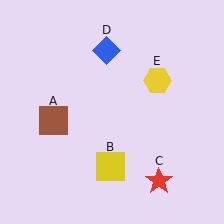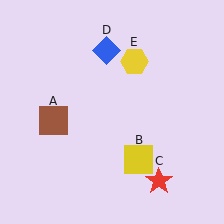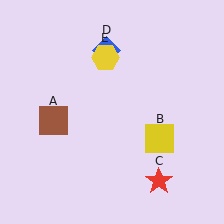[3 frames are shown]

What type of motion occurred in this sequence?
The yellow square (object B), yellow hexagon (object E) rotated counterclockwise around the center of the scene.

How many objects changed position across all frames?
2 objects changed position: yellow square (object B), yellow hexagon (object E).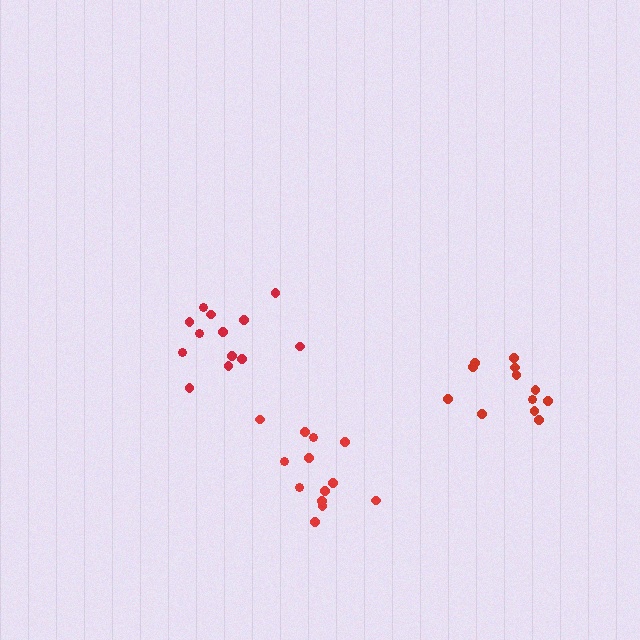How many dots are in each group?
Group 1: 12 dots, Group 2: 13 dots, Group 3: 13 dots (38 total).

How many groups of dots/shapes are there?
There are 3 groups.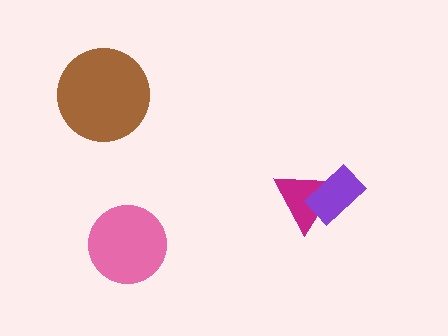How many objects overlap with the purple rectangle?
1 object overlaps with the purple rectangle.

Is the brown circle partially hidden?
No, no other shape covers it.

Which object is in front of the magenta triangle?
The purple rectangle is in front of the magenta triangle.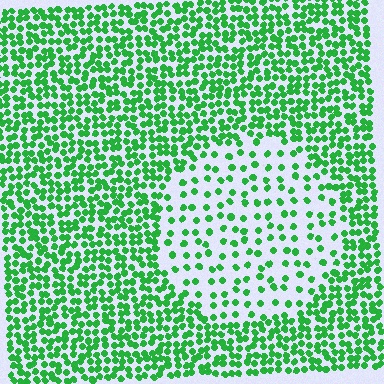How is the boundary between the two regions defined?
The boundary is defined by a change in element density (approximately 2.5x ratio). All elements are the same color, size, and shape.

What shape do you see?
I see a circle.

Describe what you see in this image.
The image contains small green elements arranged at two different densities. A circle-shaped region is visible where the elements are less densely packed than the surrounding area.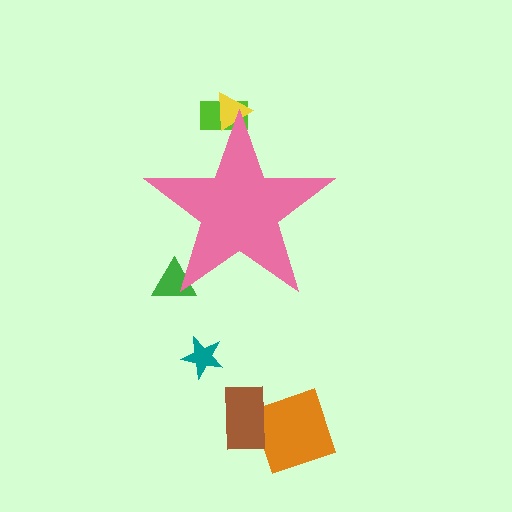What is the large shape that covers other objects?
A pink star.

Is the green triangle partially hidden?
Yes, the green triangle is partially hidden behind the pink star.